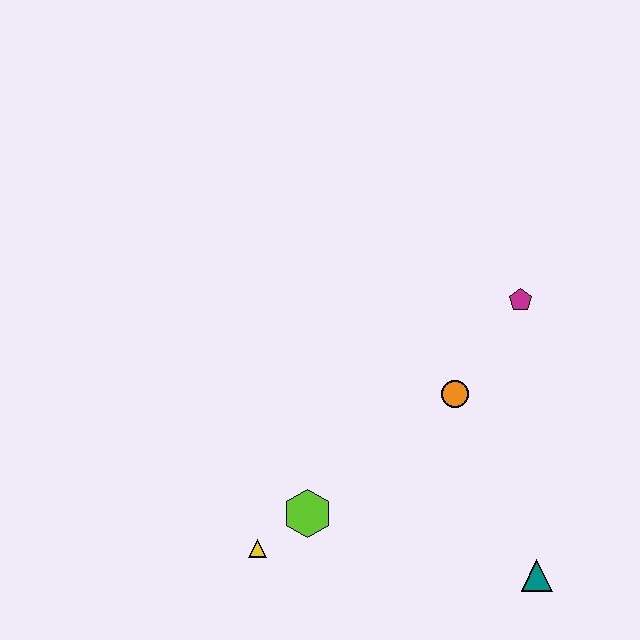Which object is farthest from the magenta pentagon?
The yellow triangle is farthest from the magenta pentagon.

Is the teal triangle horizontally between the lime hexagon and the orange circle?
No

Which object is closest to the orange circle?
The magenta pentagon is closest to the orange circle.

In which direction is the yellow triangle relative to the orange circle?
The yellow triangle is to the left of the orange circle.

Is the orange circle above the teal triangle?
Yes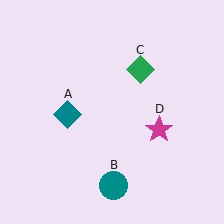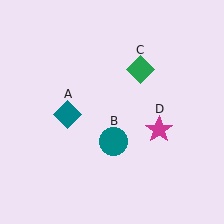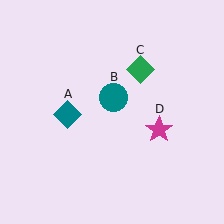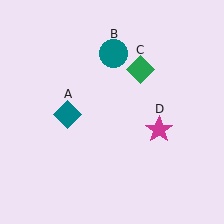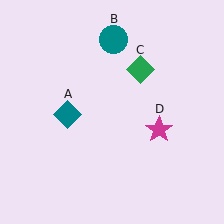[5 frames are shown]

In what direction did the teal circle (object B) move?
The teal circle (object B) moved up.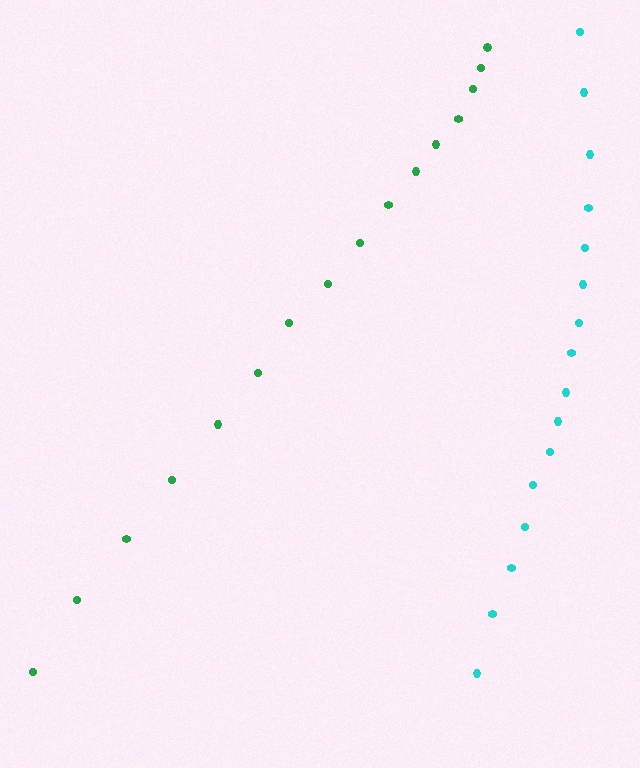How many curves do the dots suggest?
There are 2 distinct paths.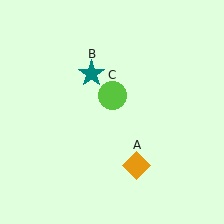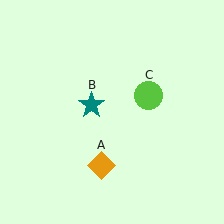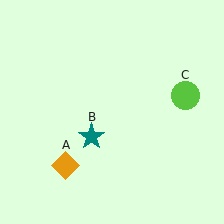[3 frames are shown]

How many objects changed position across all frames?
3 objects changed position: orange diamond (object A), teal star (object B), lime circle (object C).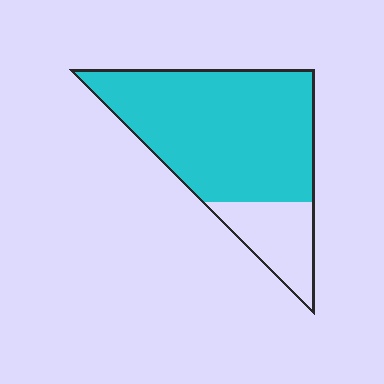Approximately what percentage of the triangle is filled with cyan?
Approximately 80%.